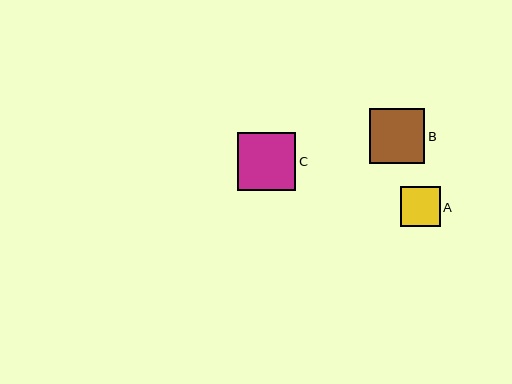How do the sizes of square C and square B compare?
Square C and square B are approximately the same size.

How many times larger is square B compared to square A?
Square B is approximately 1.4 times the size of square A.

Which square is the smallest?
Square A is the smallest with a size of approximately 40 pixels.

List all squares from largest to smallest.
From largest to smallest: C, B, A.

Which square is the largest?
Square C is the largest with a size of approximately 58 pixels.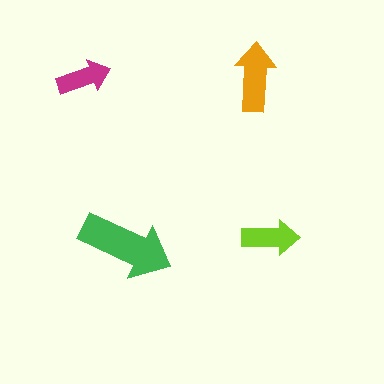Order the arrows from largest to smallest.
the green one, the orange one, the lime one, the magenta one.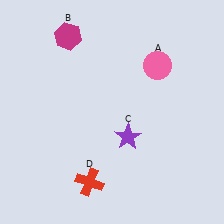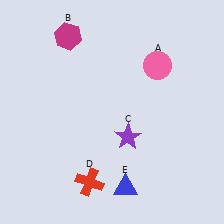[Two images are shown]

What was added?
A blue triangle (E) was added in Image 2.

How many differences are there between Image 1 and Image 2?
There is 1 difference between the two images.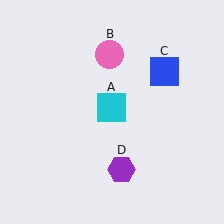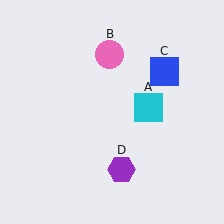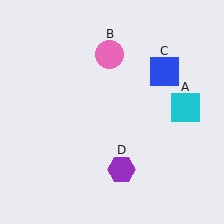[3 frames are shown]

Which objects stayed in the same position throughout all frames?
Pink circle (object B) and blue square (object C) and purple hexagon (object D) remained stationary.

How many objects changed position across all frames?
1 object changed position: cyan square (object A).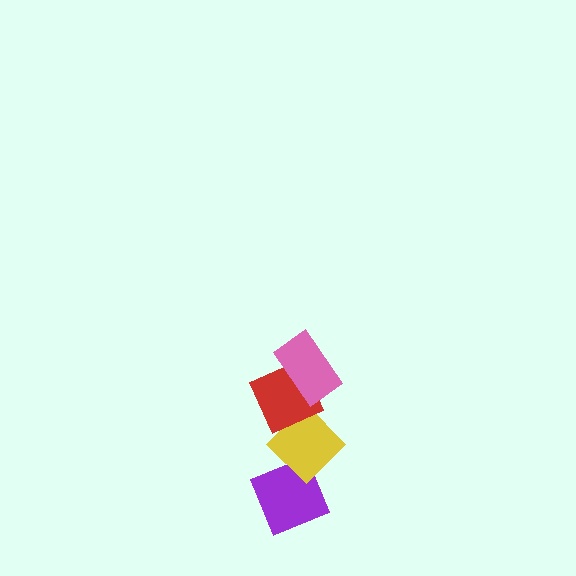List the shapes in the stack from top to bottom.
From top to bottom: the pink rectangle, the red diamond, the yellow diamond, the purple diamond.